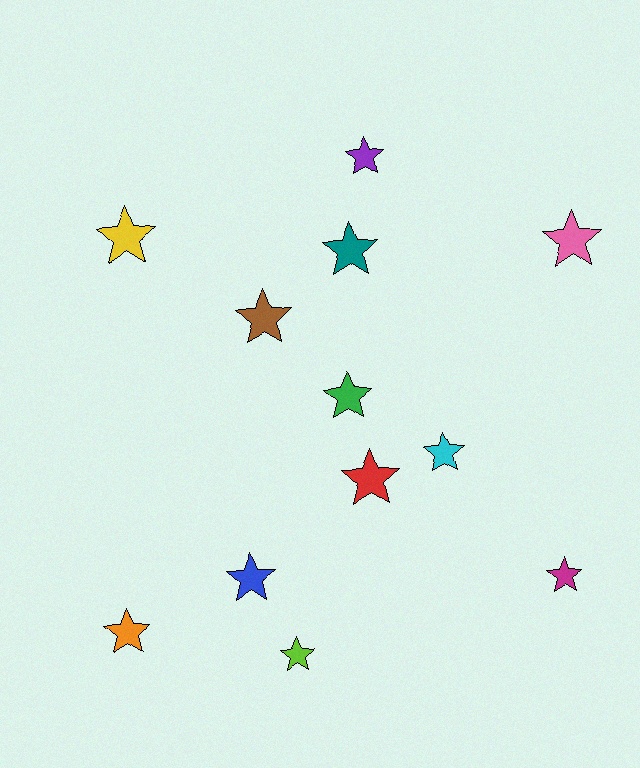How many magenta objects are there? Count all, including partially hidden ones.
There is 1 magenta object.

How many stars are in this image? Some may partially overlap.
There are 12 stars.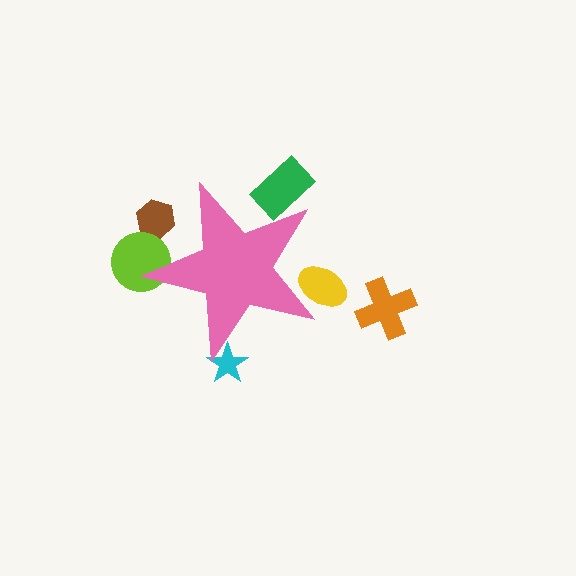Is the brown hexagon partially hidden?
Yes, the brown hexagon is partially hidden behind the pink star.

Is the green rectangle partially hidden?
Yes, the green rectangle is partially hidden behind the pink star.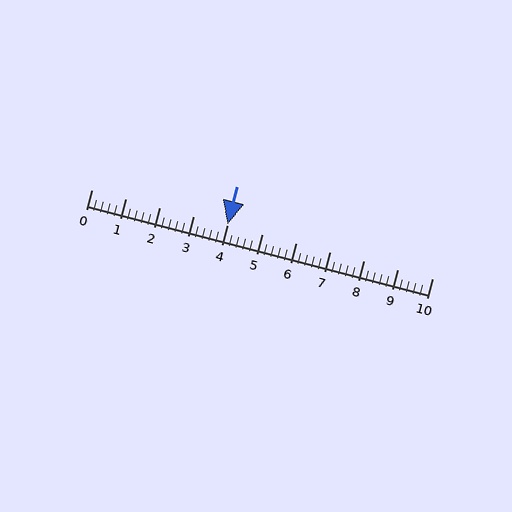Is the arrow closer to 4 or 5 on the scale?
The arrow is closer to 4.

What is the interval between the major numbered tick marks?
The major tick marks are spaced 1 units apart.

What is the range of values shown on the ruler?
The ruler shows values from 0 to 10.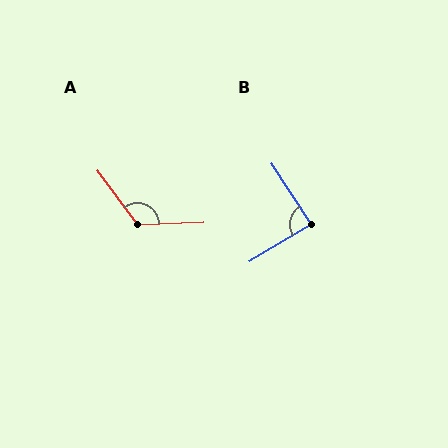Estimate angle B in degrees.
Approximately 88 degrees.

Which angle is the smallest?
B, at approximately 88 degrees.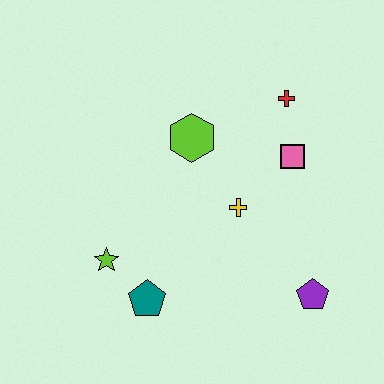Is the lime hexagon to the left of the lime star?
No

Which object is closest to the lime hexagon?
The yellow cross is closest to the lime hexagon.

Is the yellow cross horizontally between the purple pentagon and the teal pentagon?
Yes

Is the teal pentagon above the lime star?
No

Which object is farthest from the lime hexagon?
The purple pentagon is farthest from the lime hexagon.